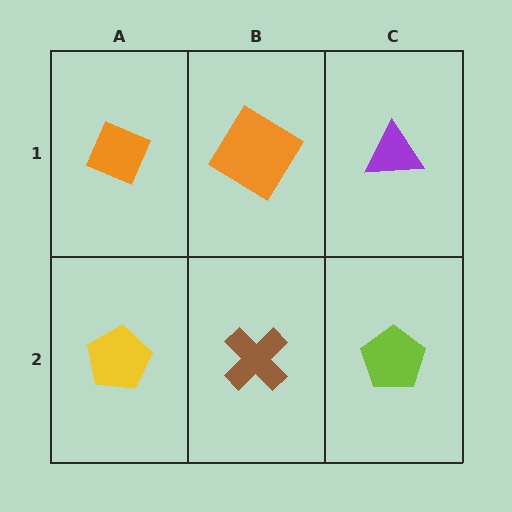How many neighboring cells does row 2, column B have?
3.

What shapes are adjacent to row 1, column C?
A lime pentagon (row 2, column C), an orange diamond (row 1, column B).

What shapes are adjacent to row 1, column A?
A yellow pentagon (row 2, column A), an orange diamond (row 1, column B).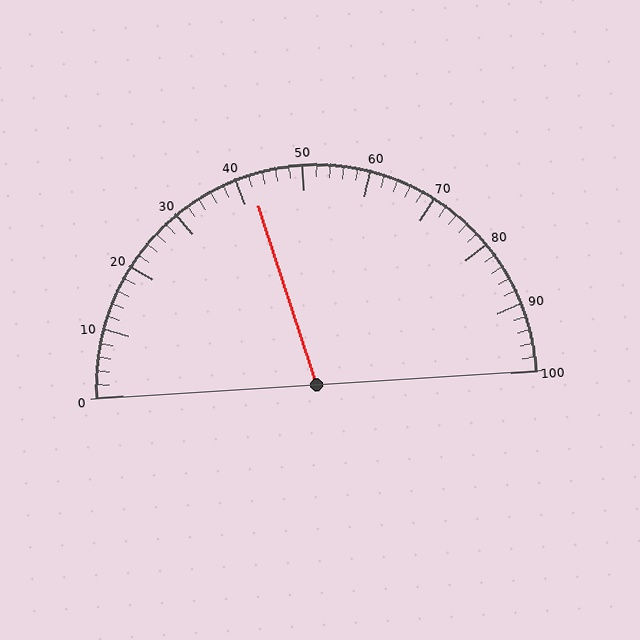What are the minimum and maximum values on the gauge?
The gauge ranges from 0 to 100.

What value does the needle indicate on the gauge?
The needle indicates approximately 42.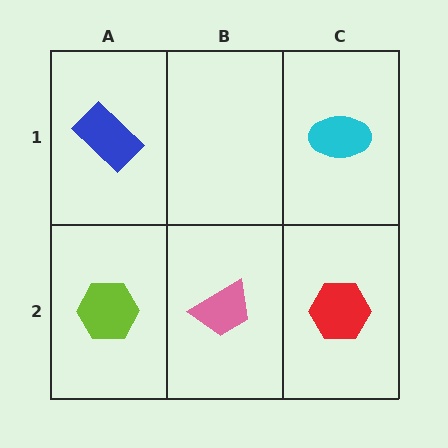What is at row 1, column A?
A blue rectangle.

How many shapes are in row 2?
3 shapes.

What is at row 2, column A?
A lime hexagon.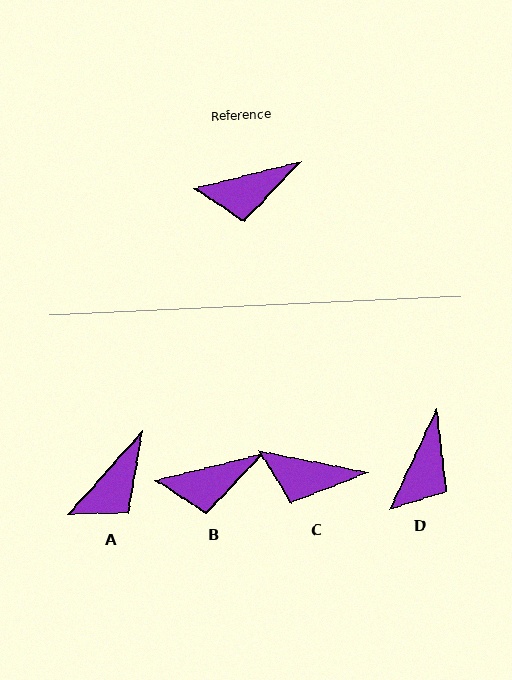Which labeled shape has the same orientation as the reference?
B.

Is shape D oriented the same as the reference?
No, it is off by about 50 degrees.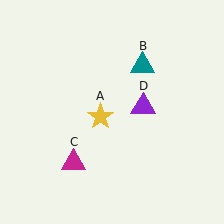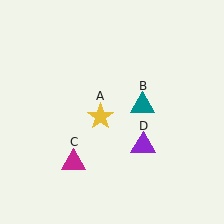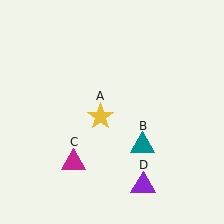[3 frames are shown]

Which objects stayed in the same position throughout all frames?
Yellow star (object A) and magenta triangle (object C) remained stationary.